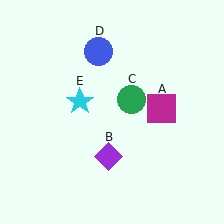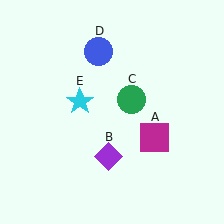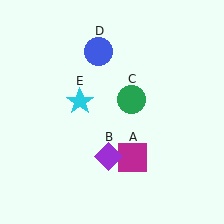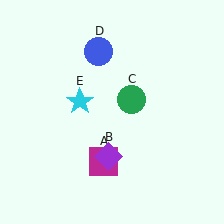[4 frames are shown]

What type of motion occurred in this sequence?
The magenta square (object A) rotated clockwise around the center of the scene.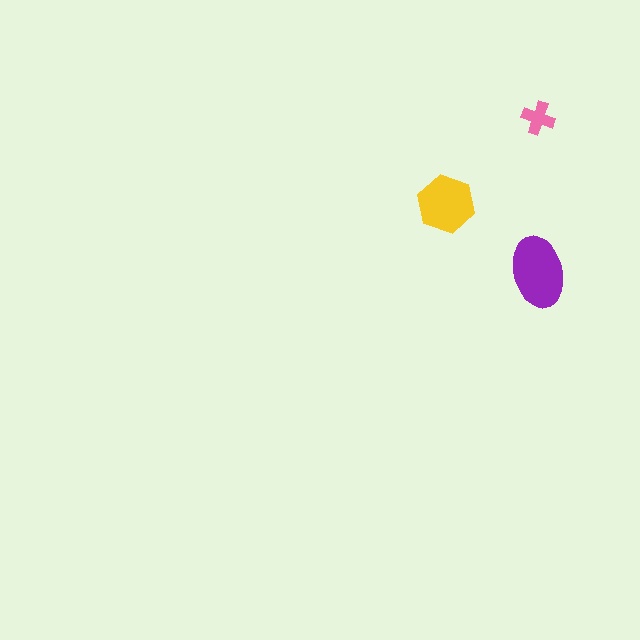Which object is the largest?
The purple ellipse.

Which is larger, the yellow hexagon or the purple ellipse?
The purple ellipse.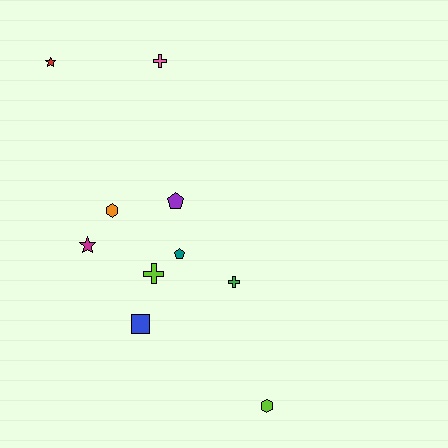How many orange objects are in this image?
There is 1 orange object.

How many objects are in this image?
There are 10 objects.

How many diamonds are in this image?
There are no diamonds.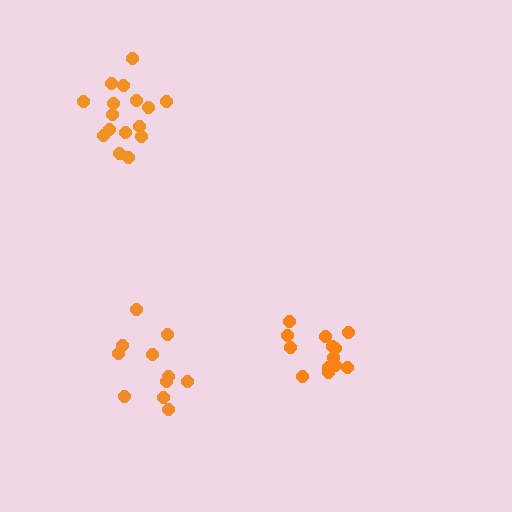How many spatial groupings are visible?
There are 3 spatial groupings.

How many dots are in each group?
Group 1: 13 dots, Group 2: 16 dots, Group 3: 11 dots (40 total).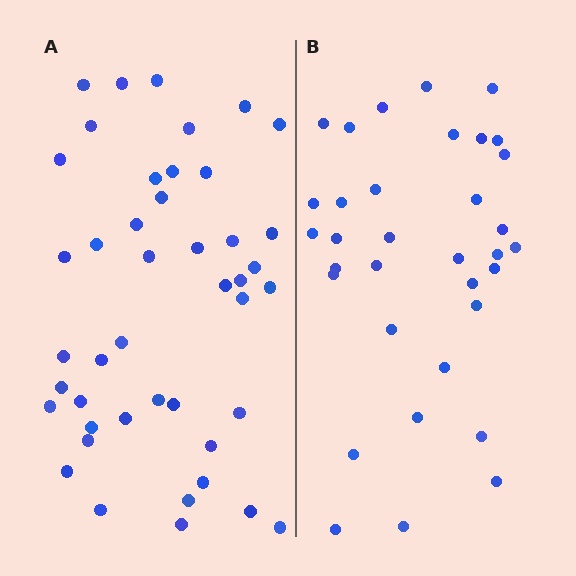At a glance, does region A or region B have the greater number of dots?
Region A (the left region) has more dots.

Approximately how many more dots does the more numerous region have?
Region A has roughly 10 or so more dots than region B.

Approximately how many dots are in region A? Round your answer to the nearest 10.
About 40 dots. (The exact count is 44, which rounds to 40.)